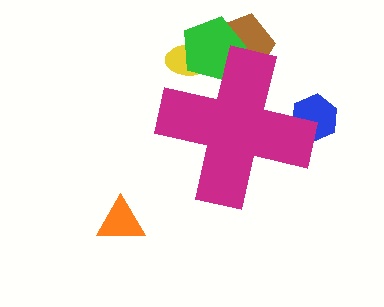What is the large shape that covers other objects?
A magenta cross.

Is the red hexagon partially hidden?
Yes, the red hexagon is partially hidden behind the magenta cross.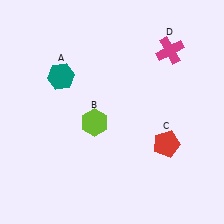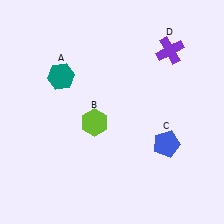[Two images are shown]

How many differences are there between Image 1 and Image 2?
There are 2 differences between the two images.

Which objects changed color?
C changed from red to blue. D changed from magenta to purple.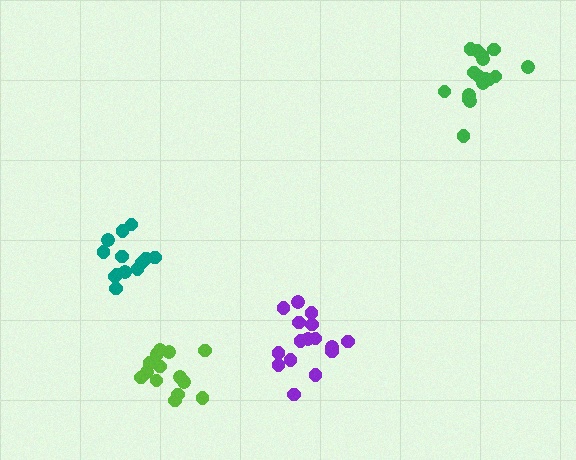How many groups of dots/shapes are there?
There are 4 groups.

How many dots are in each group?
Group 1: 16 dots, Group 2: 17 dots, Group 3: 14 dots, Group 4: 13 dots (60 total).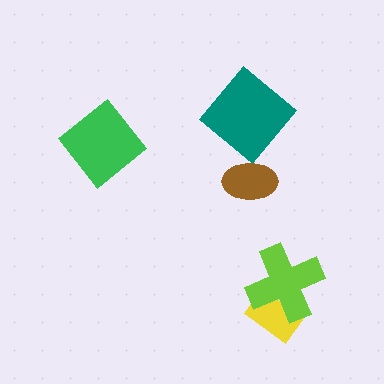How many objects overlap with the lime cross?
1 object overlaps with the lime cross.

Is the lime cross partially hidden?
No, no other shape covers it.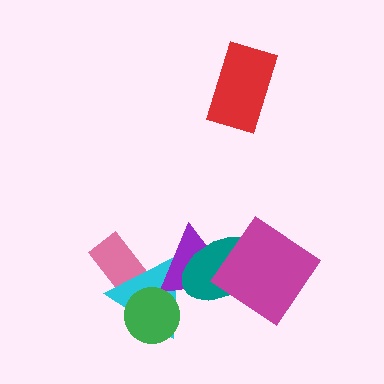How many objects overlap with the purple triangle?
3 objects overlap with the purple triangle.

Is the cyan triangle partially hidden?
Yes, it is partially covered by another shape.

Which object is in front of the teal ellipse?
The magenta diamond is in front of the teal ellipse.